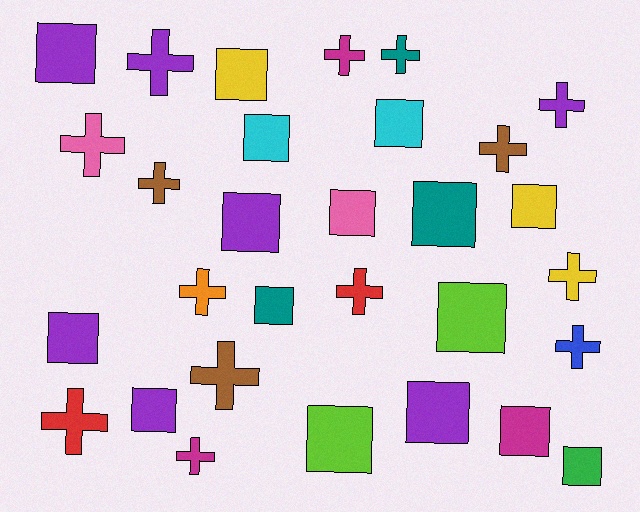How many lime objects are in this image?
There are 2 lime objects.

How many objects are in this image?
There are 30 objects.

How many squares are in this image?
There are 16 squares.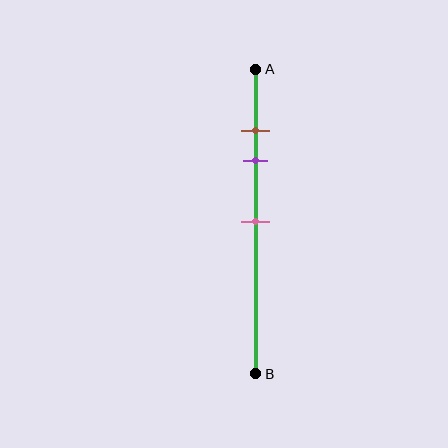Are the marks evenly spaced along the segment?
No, the marks are not evenly spaced.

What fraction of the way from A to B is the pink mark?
The pink mark is approximately 50% (0.5) of the way from A to B.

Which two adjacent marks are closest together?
The brown and purple marks are the closest adjacent pair.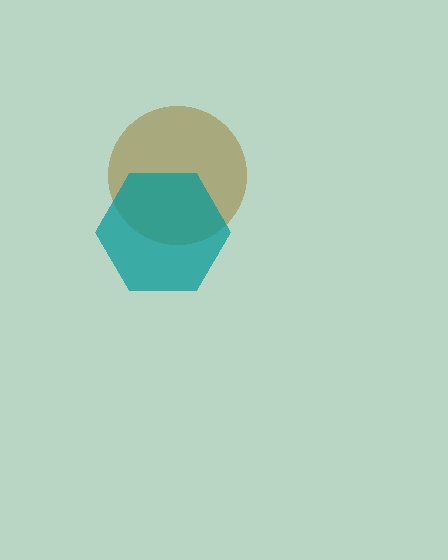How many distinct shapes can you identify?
There are 2 distinct shapes: a brown circle, a teal hexagon.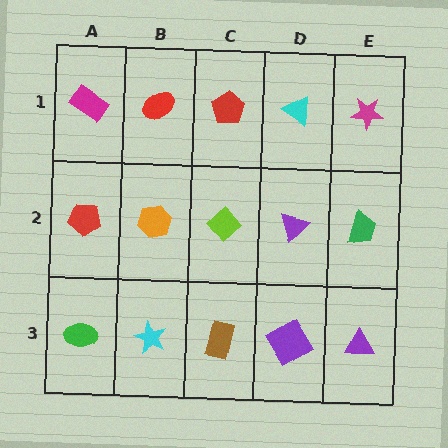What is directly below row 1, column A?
A red pentagon.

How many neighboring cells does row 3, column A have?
2.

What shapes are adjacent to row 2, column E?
A magenta star (row 1, column E), a purple triangle (row 3, column E), a purple triangle (row 2, column D).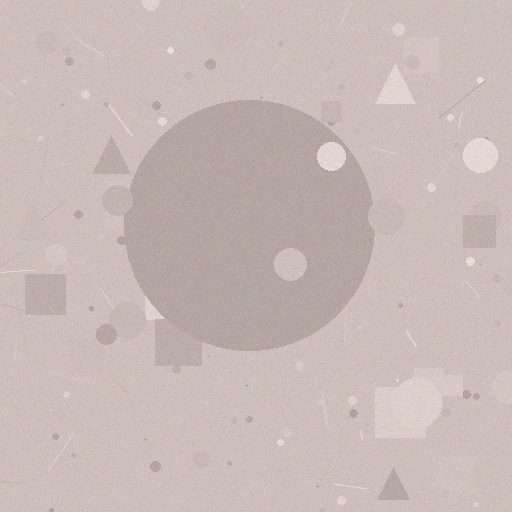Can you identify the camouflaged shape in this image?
The camouflaged shape is a circle.